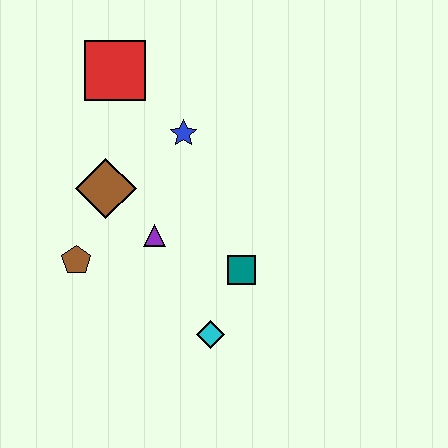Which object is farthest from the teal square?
The red square is farthest from the teal square.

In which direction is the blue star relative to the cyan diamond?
The blue star is above the cyan diamond.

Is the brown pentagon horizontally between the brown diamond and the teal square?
No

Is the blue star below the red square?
Yes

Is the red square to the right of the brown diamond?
Yes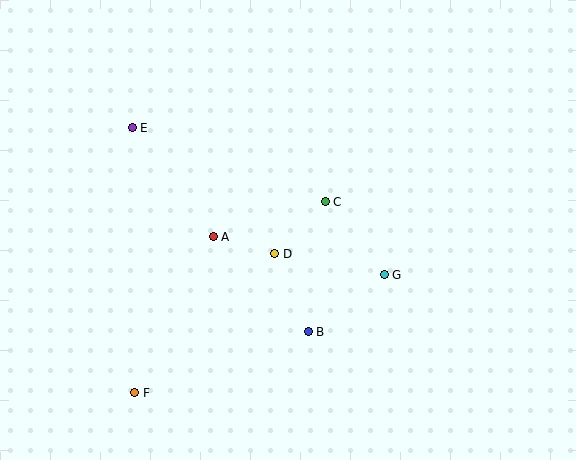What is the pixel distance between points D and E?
The distance between D and E is 190 pixels.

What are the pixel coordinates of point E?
Point E is at (132, 128).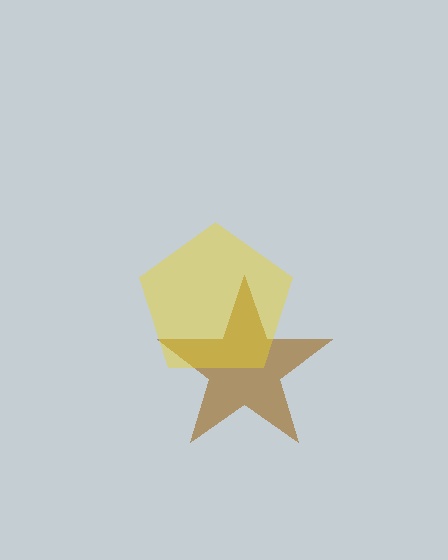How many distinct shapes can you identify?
There are 2 distinct shapes: a brown star, a yellow pentagon.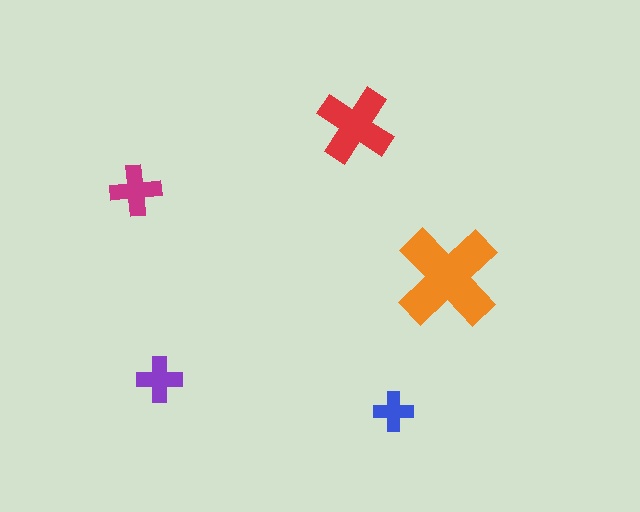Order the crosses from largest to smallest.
the orange one, the red one, the magenta one, the purple one, the blue one.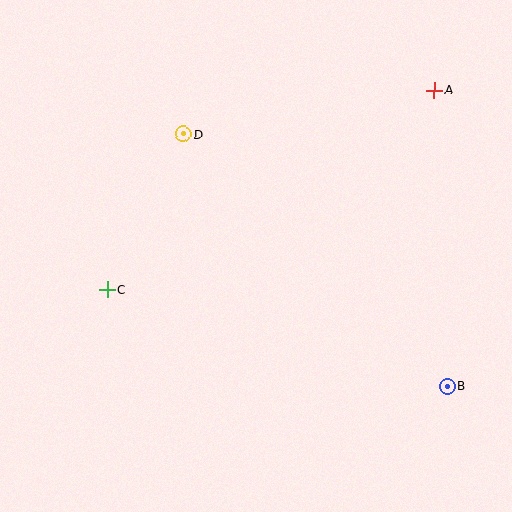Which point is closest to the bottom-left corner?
Point C is closest to the bottom-left corner.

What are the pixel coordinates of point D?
Point D is at (183, 134).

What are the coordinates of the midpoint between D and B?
The midpoint between D and B is at (315, 260).